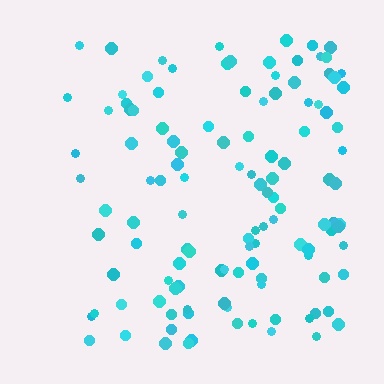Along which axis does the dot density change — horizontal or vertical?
Horizontal.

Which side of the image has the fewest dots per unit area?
The left.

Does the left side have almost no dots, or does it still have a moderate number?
Still a moderate number, just noticeably fewer than the right.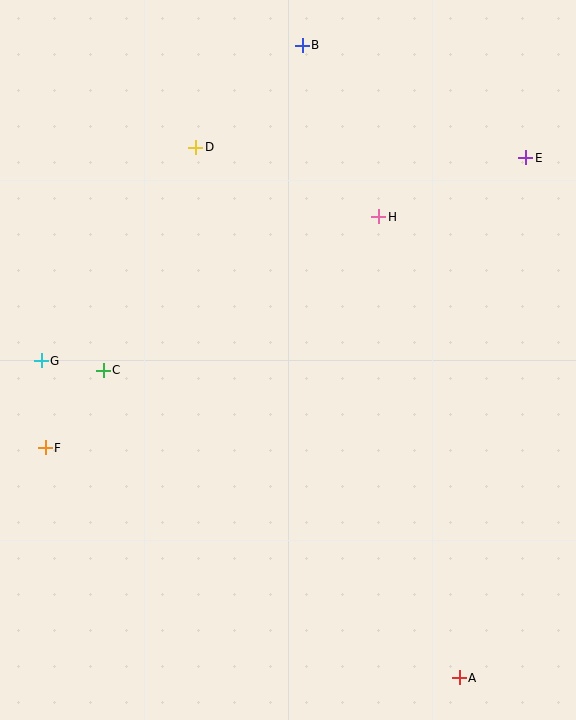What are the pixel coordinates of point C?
Point C is at (103, 370).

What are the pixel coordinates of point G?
Point G is at (41, 361).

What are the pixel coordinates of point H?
Point H is at (379, 217).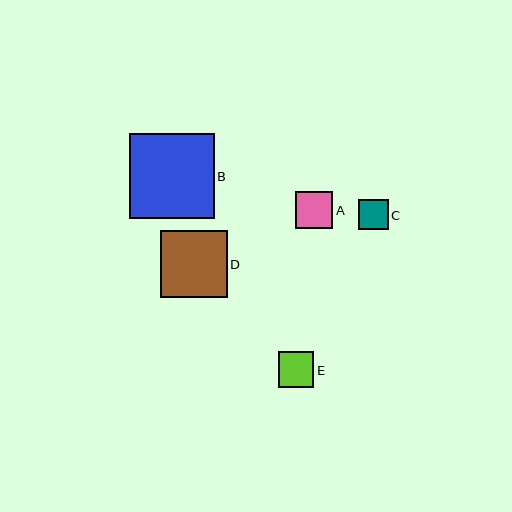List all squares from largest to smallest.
From largest to smallest: B, D, A, E, C.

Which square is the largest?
Square B is the largest with a size of approximately 85 pixels.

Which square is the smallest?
Square C is the smallest with a size of approximately 30 pixels.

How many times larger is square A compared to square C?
Square A is approximately 1.2 times the size of square C.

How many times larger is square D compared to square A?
Square D is approximately 1.8 times the size of square A.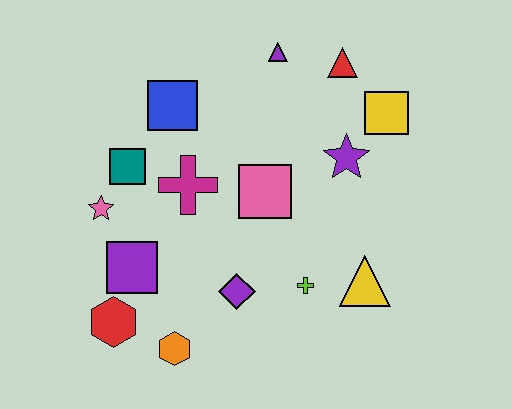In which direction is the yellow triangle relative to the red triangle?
The yellow triangle is below the red triangle.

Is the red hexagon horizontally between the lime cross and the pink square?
No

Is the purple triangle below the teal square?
No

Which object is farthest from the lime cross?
The purple triangle is farthest from the lime cross.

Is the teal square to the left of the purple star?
Yes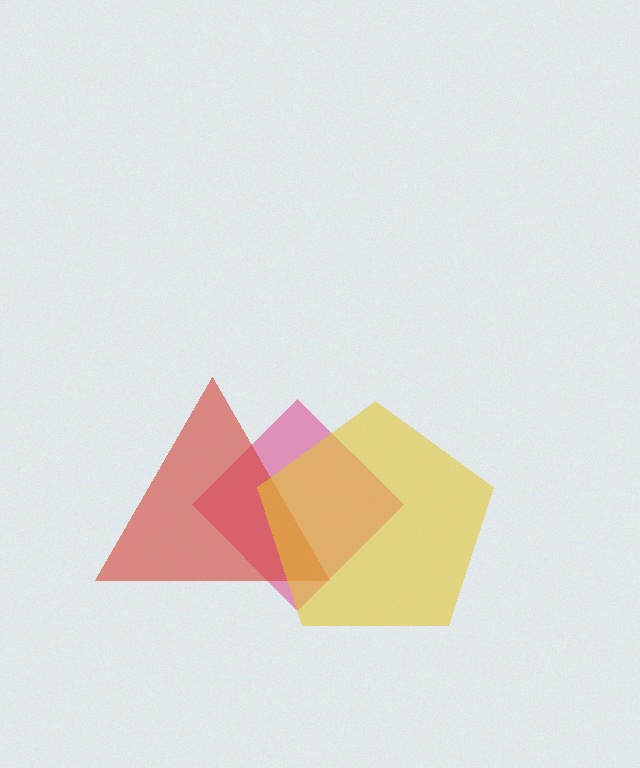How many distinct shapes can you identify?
There are 3 distinct shapes: a pink diamond, a red triangle, a yellow pentagon.